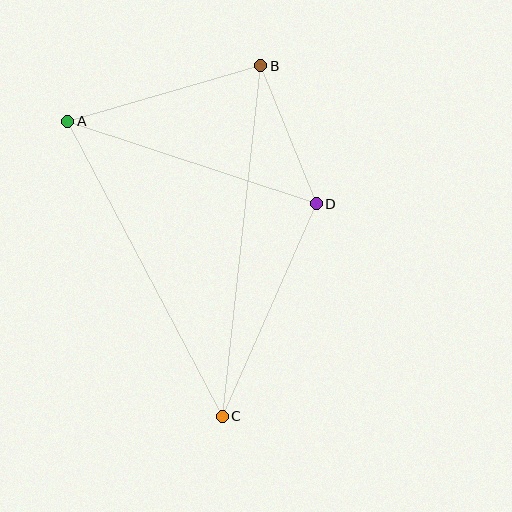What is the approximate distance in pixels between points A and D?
The distance between A and D is approximately 262 pixels.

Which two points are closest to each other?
Points B and D are closest to each other.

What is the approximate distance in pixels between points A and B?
The distance between A and B is approximately 201 pixels.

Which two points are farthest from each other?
Points B and C are farthest from each other.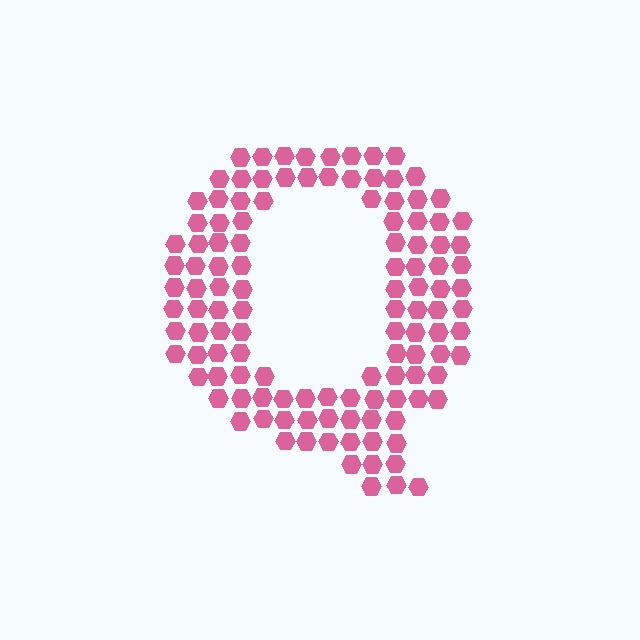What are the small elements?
The small elements are hexagons.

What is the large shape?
The large shape is the letter Q.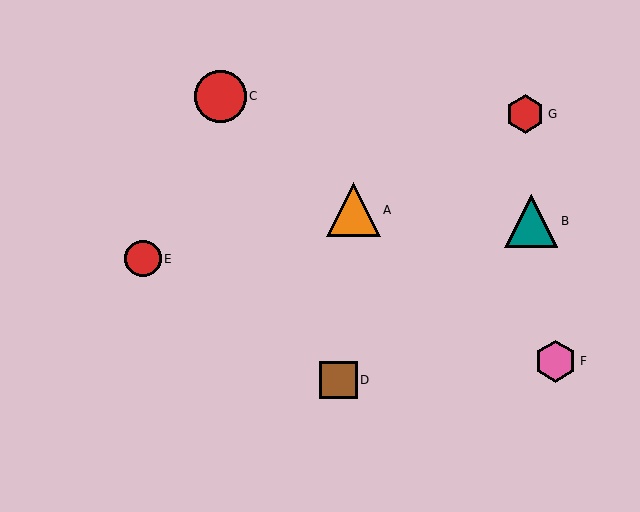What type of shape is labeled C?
Shape C is a red circle.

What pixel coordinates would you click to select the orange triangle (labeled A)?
Click at (353, 210) to select the orange triangle A.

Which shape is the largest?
The orange triangle (labeled A) is the largest.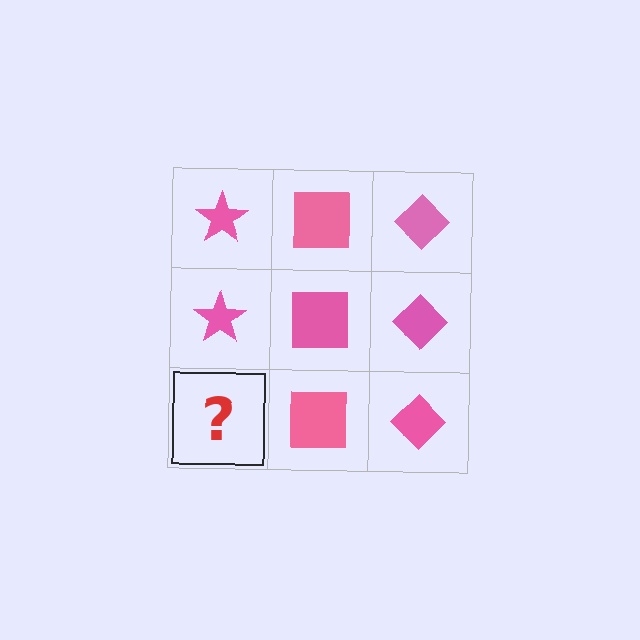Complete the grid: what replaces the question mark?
The question mark should be replaced with a pink star.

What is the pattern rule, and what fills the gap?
The rule is that each column has a consistent shape. The gap should be filled with a pink star.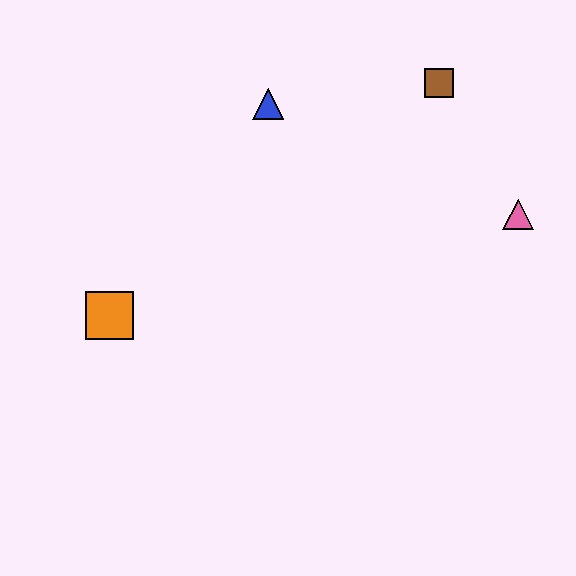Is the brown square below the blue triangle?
No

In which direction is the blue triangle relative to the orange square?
The blue triangle is above the orange square.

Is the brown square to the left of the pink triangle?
Yes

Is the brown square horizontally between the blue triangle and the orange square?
No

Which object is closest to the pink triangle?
The brown square is closest to the pink triangle.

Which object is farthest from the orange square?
The pink triangle is farthest from the orange square.